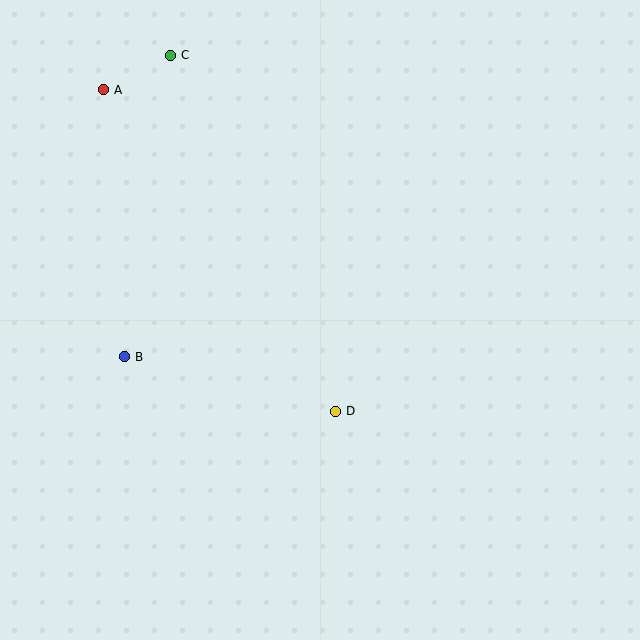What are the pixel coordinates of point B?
Point B is at (125, 357).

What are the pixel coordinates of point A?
Point A is at (104, 90).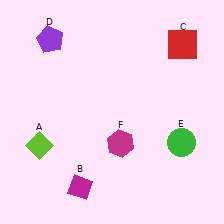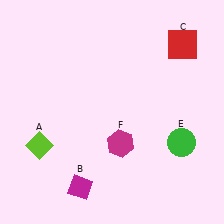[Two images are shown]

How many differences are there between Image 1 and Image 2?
There is 1 difference between the two images.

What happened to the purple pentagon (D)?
The purple pentagon (D) was removed in Image 2. It was in the top-left area of Image 1.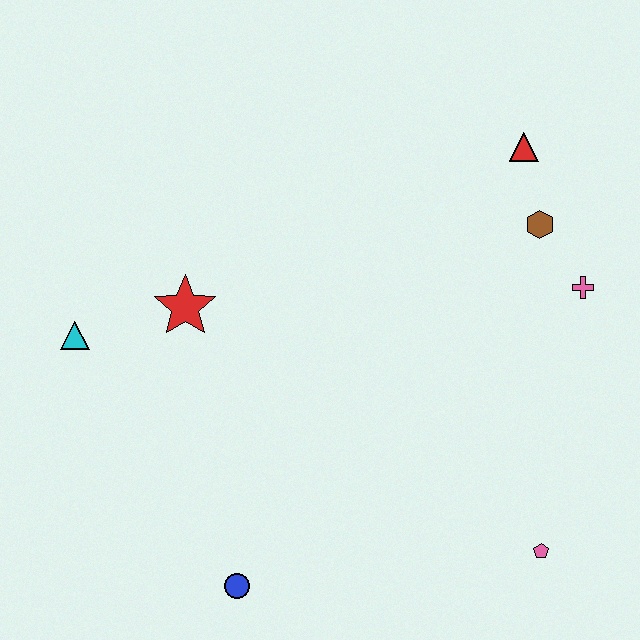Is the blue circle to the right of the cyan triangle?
Yes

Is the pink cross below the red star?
No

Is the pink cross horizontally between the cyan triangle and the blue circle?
No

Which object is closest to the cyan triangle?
The red star is closest to the cyan triangle.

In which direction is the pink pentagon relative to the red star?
The pink pentagon is to the right of the red star.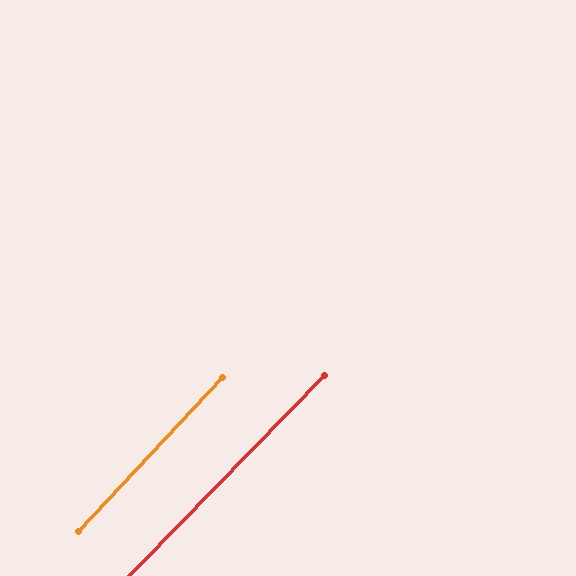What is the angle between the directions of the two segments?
Approximately 1 degree.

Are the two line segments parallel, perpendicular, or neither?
Parallel — their directions differ by only 1.1°.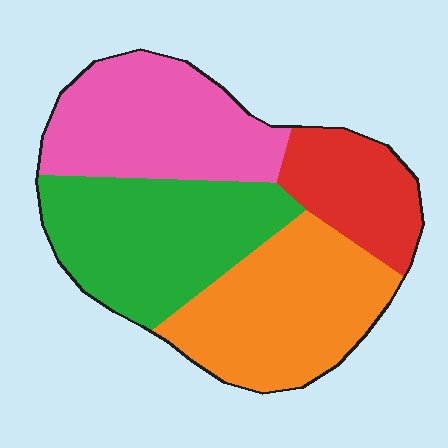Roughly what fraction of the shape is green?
Green takes up about one third (1/3) of the shape.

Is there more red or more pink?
Pink.